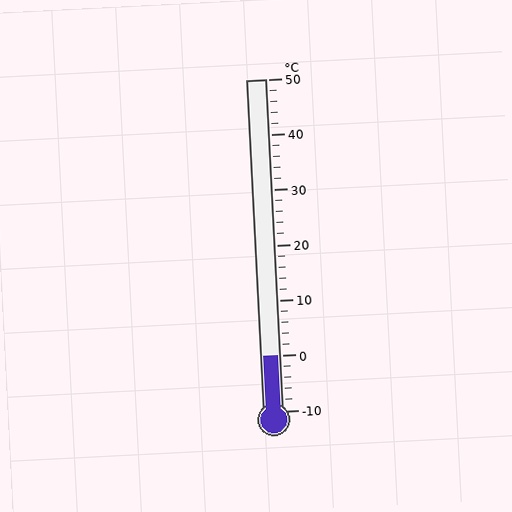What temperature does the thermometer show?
The thermometer shows approximately 0°C.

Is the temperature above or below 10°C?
The temperature is below 10°C.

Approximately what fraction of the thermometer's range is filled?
The thermometer is filled to approximately 15% of its range.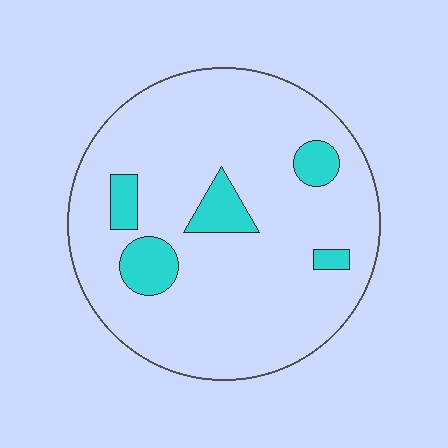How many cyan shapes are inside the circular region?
5.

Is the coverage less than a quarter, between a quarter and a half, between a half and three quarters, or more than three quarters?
Less than a quarter.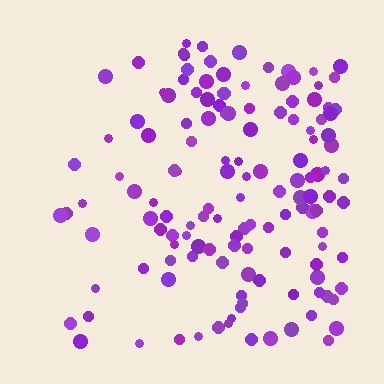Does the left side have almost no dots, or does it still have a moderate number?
Still a moderate number, just noticeably fewer than the right.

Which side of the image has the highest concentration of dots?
The right.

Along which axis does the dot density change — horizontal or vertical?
Horizontal.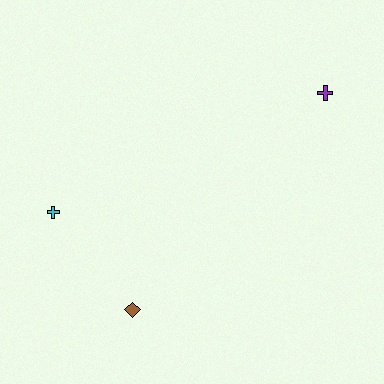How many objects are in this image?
There are 3 objects.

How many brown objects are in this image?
There is 1 brown object.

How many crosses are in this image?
There are 2 crosses.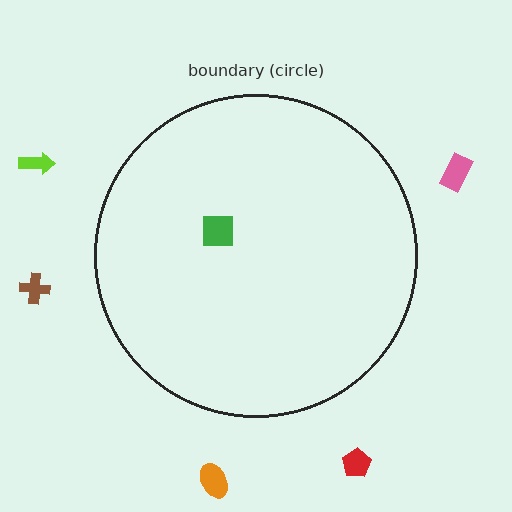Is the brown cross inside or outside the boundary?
Outside.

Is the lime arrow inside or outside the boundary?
Outside.